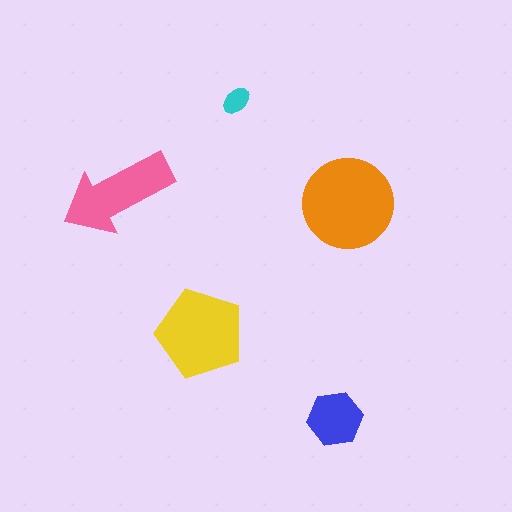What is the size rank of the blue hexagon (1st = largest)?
4th.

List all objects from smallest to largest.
The cyan ellipse, the blue hexagon, the pink arrow, the yellow pentagon, the orange circle.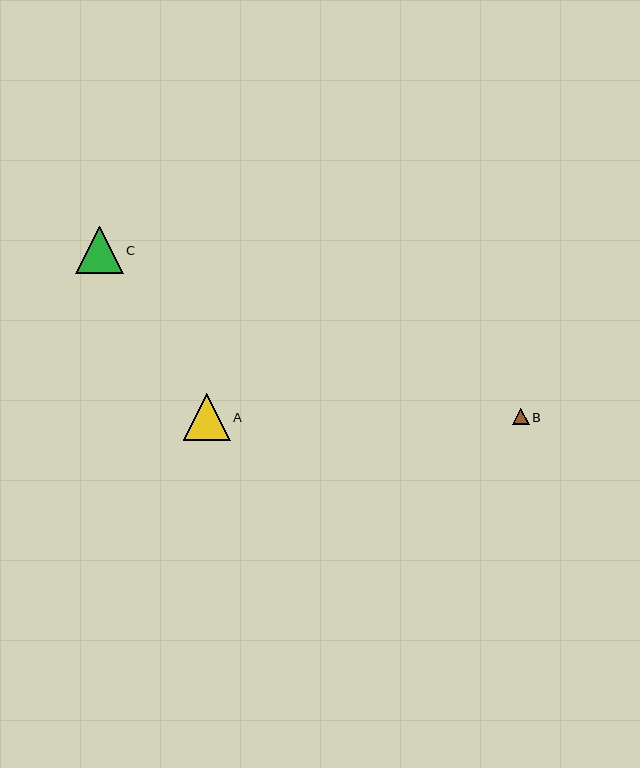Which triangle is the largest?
Triangle C is the largest with a size of approximately 47 pixels.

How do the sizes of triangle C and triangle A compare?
Triangle C and triangle A are approximately the same size.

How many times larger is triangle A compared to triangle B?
Triangle A is approximately 2.8 times the size of triangle B.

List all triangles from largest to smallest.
From largest to smallest: C, A, B.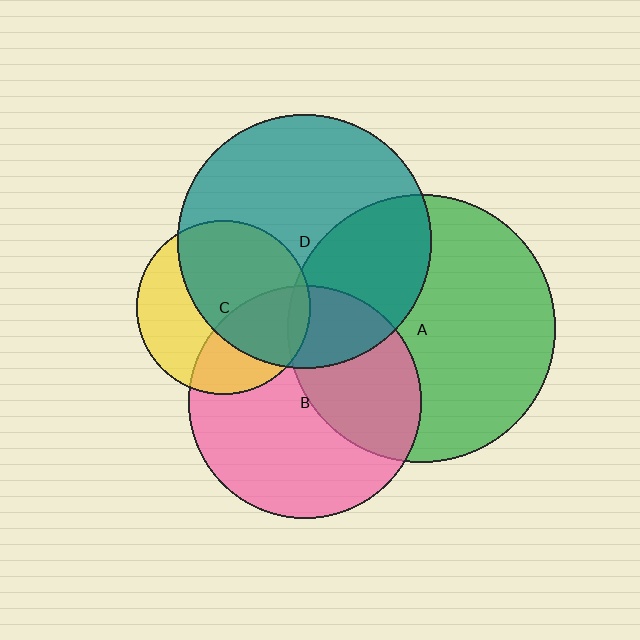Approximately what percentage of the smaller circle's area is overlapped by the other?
Approximately 35%.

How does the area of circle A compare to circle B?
Approximately 1.3 times.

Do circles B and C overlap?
Yes.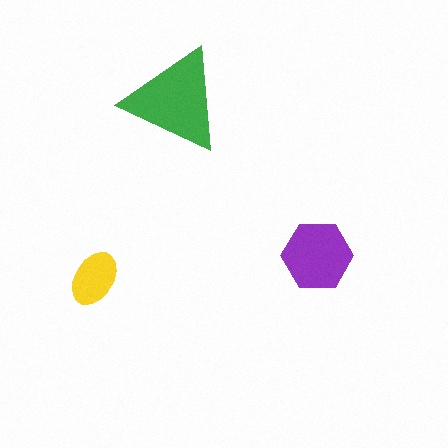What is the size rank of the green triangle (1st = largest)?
1st.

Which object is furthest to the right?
The purple hexagon is rightmost.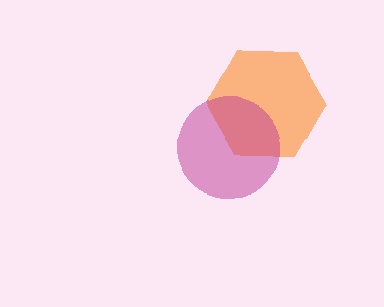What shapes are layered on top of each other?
The layered shapes are: an orange hexagon, a magenta circle.